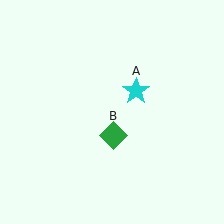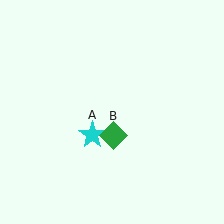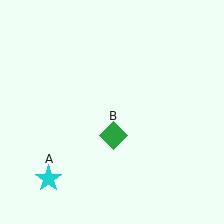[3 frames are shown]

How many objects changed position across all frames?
1 object changed position: cyan star (object A).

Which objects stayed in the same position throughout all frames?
Green diamond (object B) remained stationary.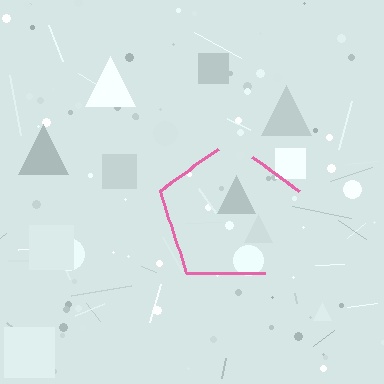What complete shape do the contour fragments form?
The contour fragments form a pentagon.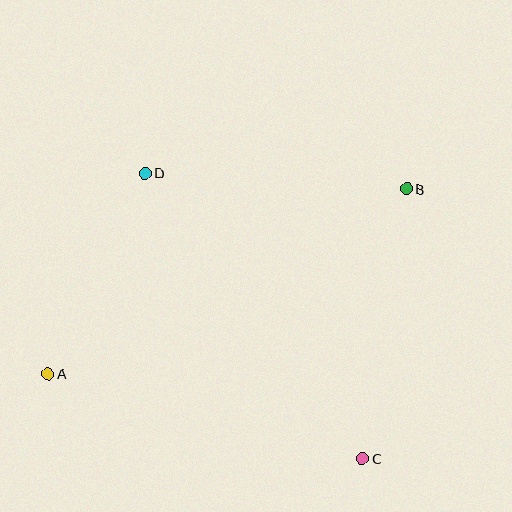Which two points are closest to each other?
Points A and D are closest to each other.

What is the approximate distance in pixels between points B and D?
The distance between B and D is approximately 262 pixels.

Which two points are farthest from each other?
Points A and B are farthest from each other.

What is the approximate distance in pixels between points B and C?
The distance between B and C is approximately 273 pixels.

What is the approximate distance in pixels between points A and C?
The distance between A and C is approximately 326 pixels.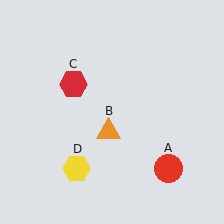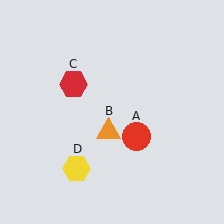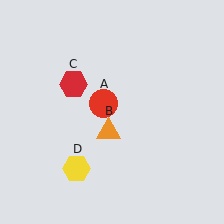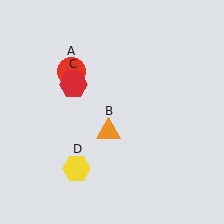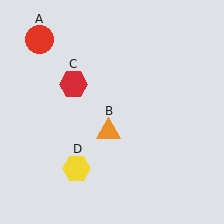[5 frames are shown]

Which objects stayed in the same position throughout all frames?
Orange triangle (object B) and red hexagon (object C) and yellow hexagon (object D) remained stationary.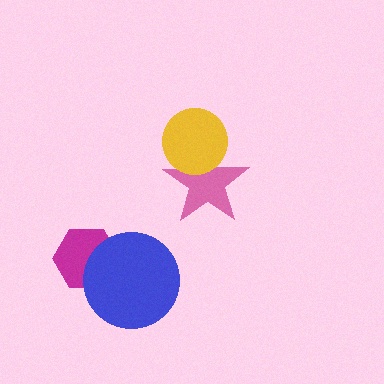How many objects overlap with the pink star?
1 object overlaps with the pink star.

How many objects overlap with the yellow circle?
1 object overlaps with the yellow circle.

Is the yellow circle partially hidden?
No, no other shape covers it.